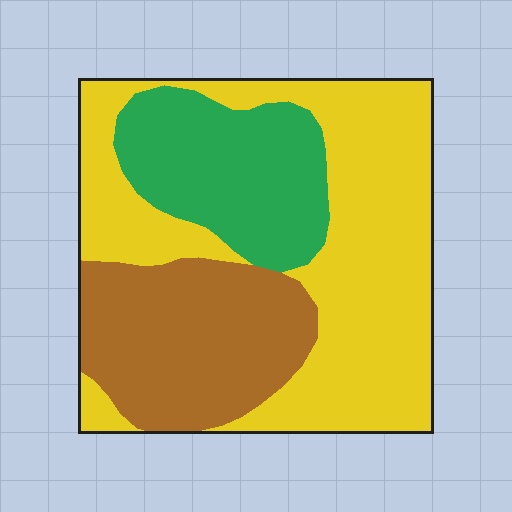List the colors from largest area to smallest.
From largest to smallest: yellow, brown, green.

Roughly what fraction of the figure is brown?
Brown covers about 25% of the figure.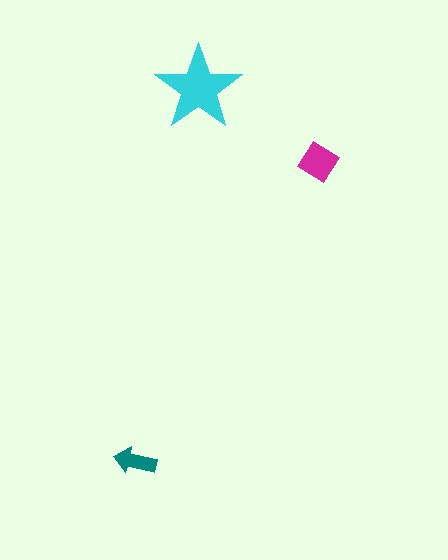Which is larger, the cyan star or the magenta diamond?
The cyan star.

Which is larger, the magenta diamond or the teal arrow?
The magenta diamond.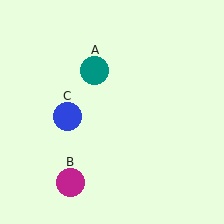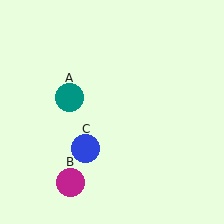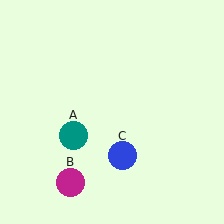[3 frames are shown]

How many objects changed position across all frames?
2 objects changed position: teal circle (object A), blue circle (object C).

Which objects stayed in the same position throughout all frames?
Magenta circle (object B) remained stationary.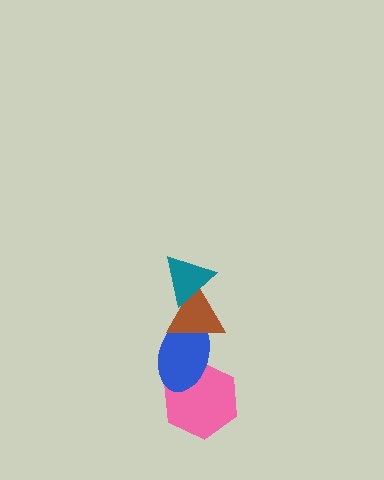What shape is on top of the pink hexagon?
The blue ellipse is on top of the pink hexagon.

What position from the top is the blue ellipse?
The blue ellipse is 3rd from the top.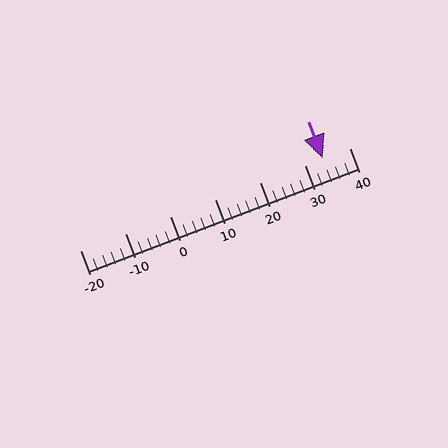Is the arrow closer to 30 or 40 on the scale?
The arrow is closer to 30.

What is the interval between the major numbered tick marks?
The major tick marks are spaced 10 units apart.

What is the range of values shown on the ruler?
The ruler shows values from -20 to 40.